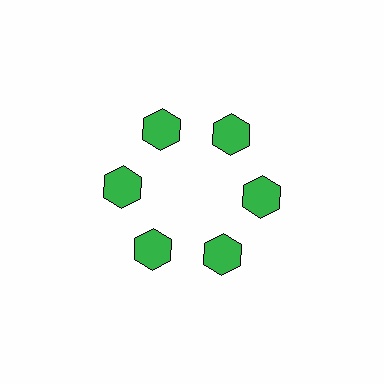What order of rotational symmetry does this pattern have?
This pattern has 6-fold rotational symmetry.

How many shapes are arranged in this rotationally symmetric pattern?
There are 6 shapes, arranged in 6 groups of 1.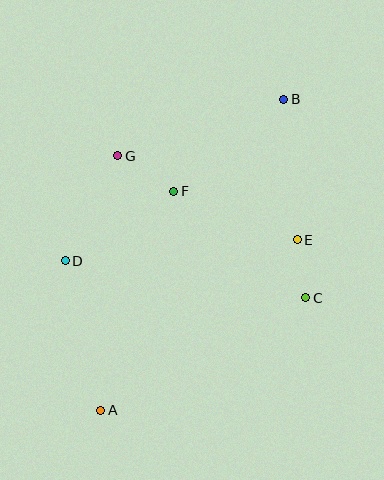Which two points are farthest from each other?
Points A and B are farthest from each other.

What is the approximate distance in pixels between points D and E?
The distance between D and E is approximately 233 pixels.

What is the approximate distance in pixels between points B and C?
The distance between B and C is approximately 200 pixels.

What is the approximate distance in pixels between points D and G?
The distance between D and G is approximately 117 pixels.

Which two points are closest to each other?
Points C and E are closest to each other.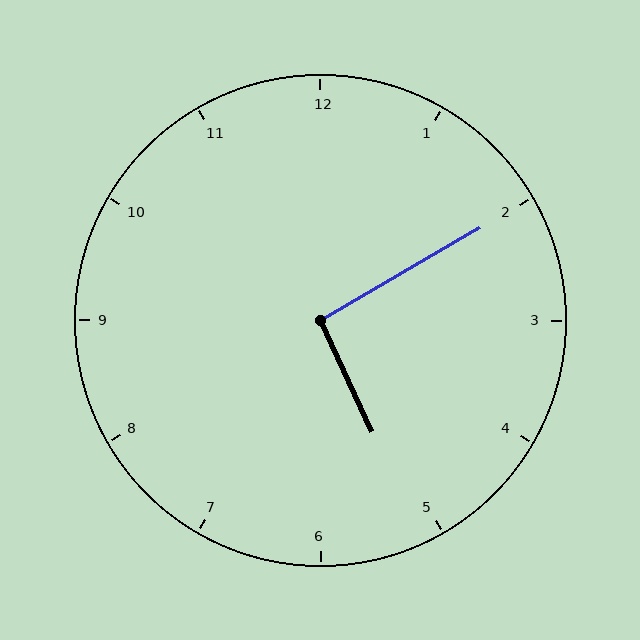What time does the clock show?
5:10.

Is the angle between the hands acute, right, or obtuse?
It is right.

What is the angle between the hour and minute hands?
Approximately 95 degrees.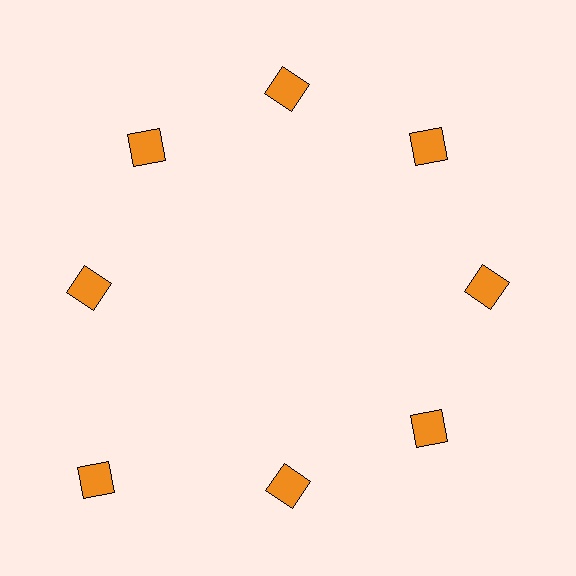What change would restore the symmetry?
The symmetry would be restored by moving it inward, back onto the ring so that all 8 diamonds sit at equal angles and equal distance from the center.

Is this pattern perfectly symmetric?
No. The 8 orange diamonds are arranged in a ring, but one element near the 8 o'clock position is pushed outward from the center, breaking the 8-fold rotational symmetry.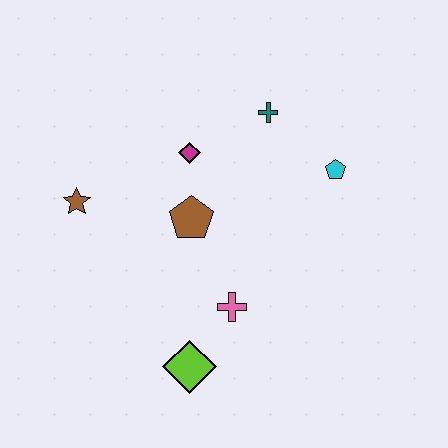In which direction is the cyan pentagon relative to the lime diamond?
The cyan pentagon is above the lime diamond.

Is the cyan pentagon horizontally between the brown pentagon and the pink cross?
No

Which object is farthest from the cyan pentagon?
The brown star is farthest from the cyan pentagon.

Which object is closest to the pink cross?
The lime diamond is closest to the pink cross.